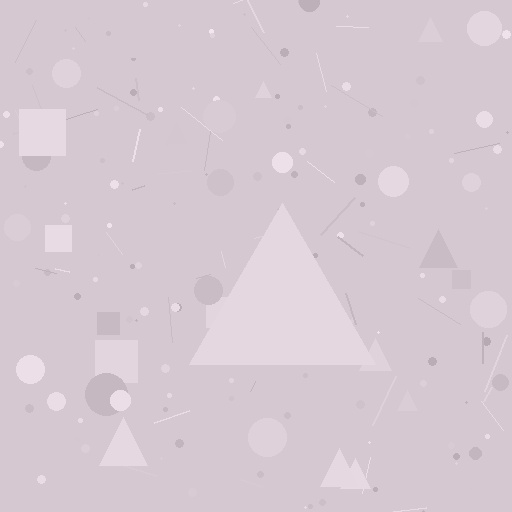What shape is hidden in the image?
A triangle is hidden in the image.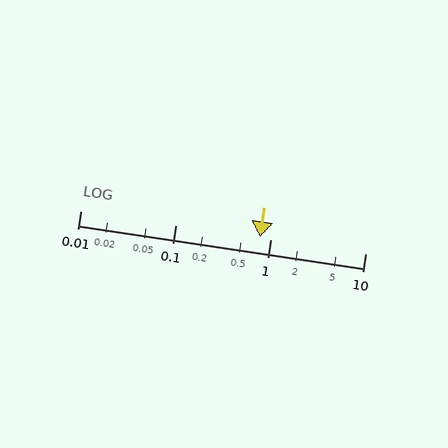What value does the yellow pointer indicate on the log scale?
The pointer indicates approximately 0.78.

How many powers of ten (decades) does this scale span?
The scale spans 3 decades, from 0.01 to 10.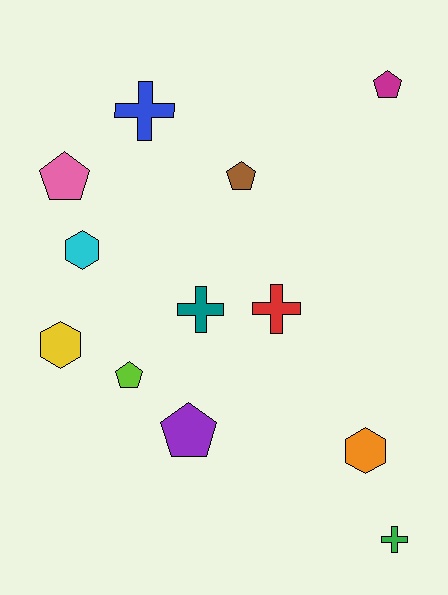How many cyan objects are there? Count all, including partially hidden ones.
There is 1 cyan object.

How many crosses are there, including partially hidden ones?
There are 4 crosses.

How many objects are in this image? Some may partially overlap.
There are 12 objects.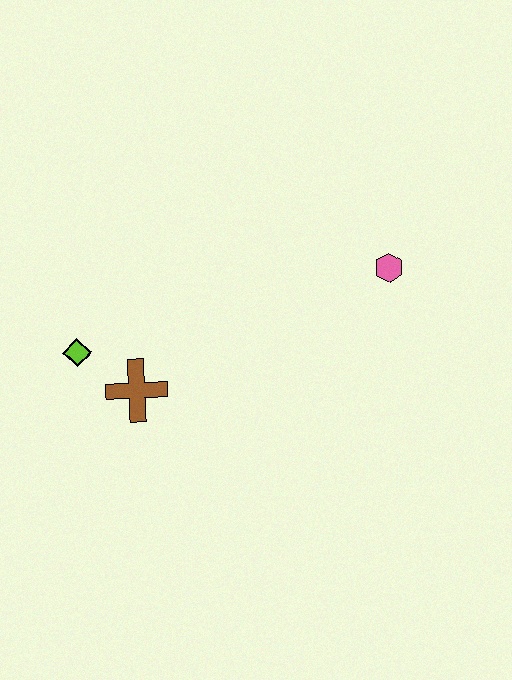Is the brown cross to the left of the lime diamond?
No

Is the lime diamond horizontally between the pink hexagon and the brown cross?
No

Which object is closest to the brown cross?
The lime diamond is closest to the brown cross.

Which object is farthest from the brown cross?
The pink hexagon is farthest from the brown cross.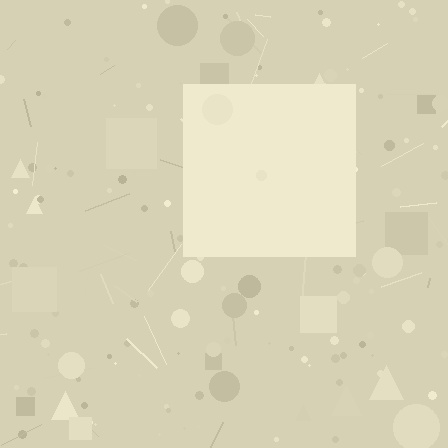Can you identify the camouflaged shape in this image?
The camouflaged shape is a square.